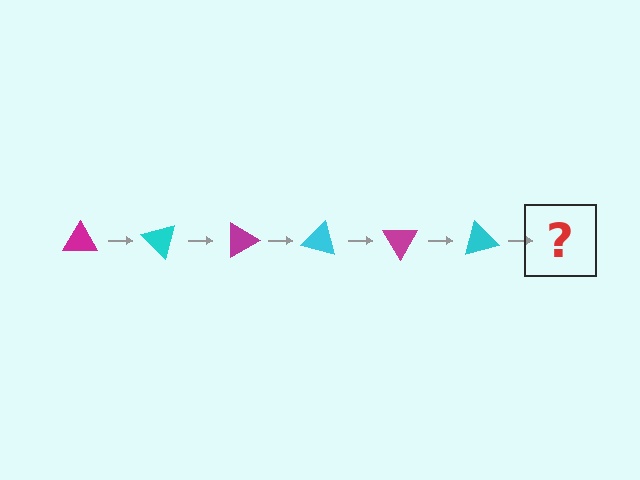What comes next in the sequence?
The next element should be a magenta triangle, rotated 270 degrees from the start.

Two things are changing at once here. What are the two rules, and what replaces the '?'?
The two rules are that it rotates 45 degrees each step and the color cycles through magenta and cyan. The '?' should be a magenta triangle, rotated 270 degrees from the start.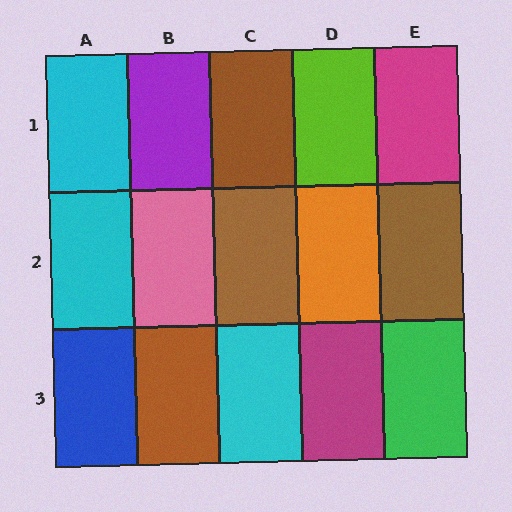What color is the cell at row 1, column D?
Lime.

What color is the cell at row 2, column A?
Cyan.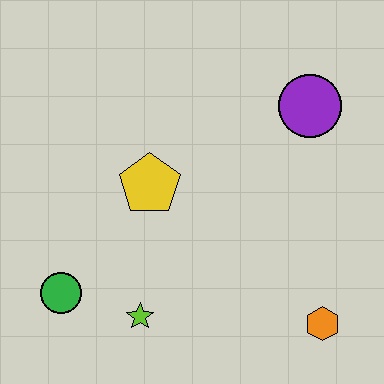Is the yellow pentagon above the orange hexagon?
Yes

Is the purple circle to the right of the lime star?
Yes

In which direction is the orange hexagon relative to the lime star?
The orange hexagon is to the right of the lime star.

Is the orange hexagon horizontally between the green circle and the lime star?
No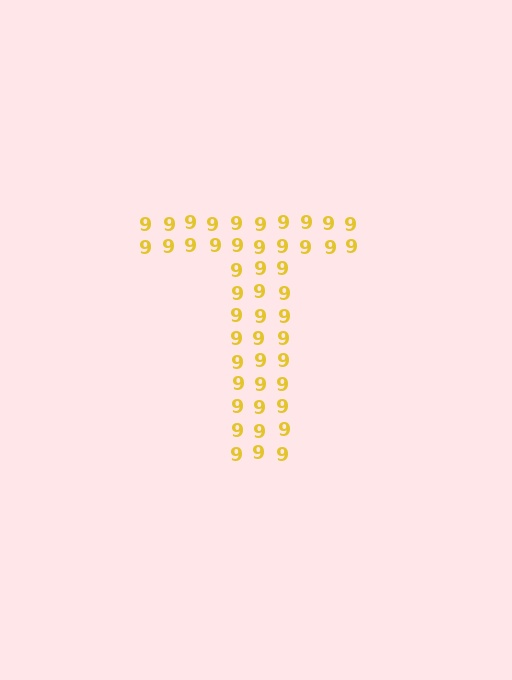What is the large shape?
The large shape is the letter T.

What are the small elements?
The small elements are digit 9's.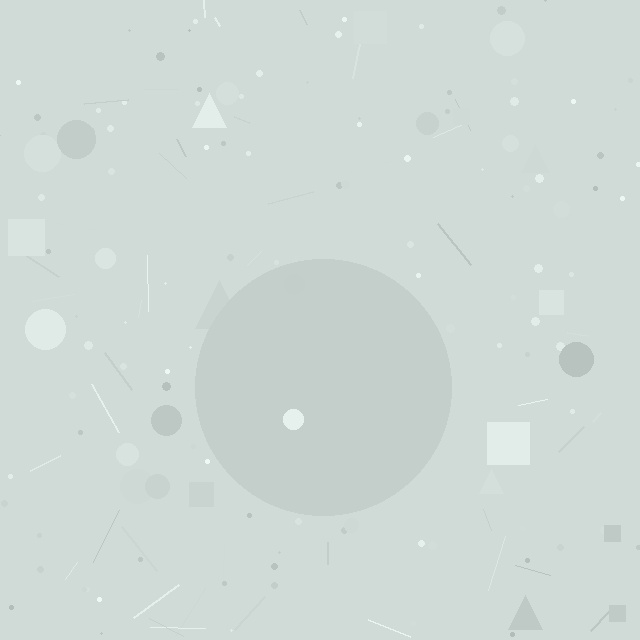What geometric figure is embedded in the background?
A circle is embedded in the background.